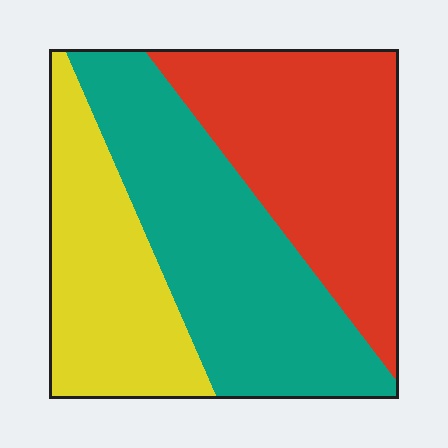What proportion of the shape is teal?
Teal covers roughly 40% of the shape.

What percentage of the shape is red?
Red covers about 35% of the shape.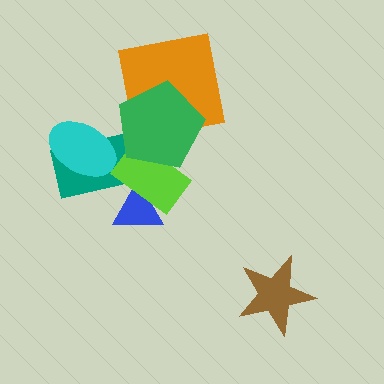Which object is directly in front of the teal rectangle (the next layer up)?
The cyan ellipse is directly in front of the teal rectangle.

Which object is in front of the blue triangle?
The lime rectangle is in front of the blue triangle.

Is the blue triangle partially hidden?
Yes, it is partially covered by another shape.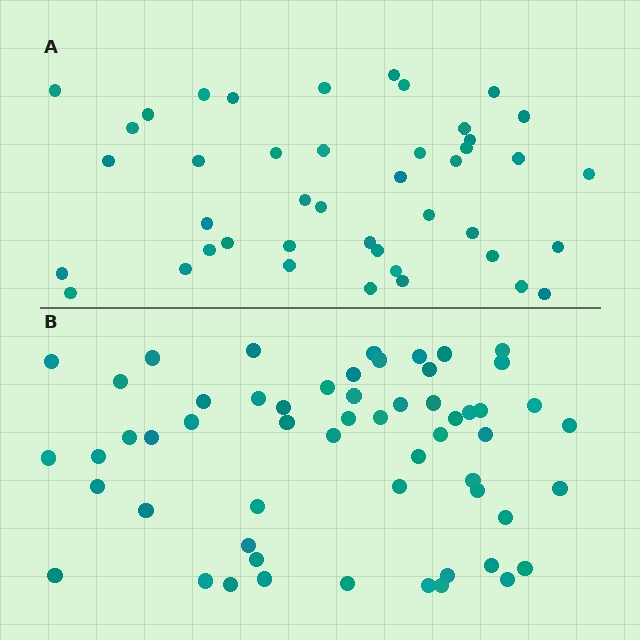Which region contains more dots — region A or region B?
Region B (the bottom region) has more dots.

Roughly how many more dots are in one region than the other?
Region B has approximately 15 more dots than region A.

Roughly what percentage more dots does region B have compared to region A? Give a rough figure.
About 35% more.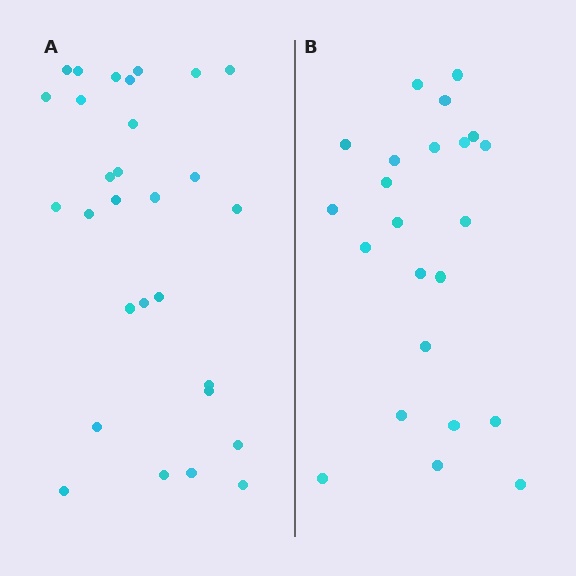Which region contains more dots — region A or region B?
Region A (the left region) has more dots.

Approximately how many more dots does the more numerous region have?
Region A has about 6 more dots than region B.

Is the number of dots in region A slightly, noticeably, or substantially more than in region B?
Region A has noticeably more, but not dramatically so. The ratio is roughly 1.3 to 1.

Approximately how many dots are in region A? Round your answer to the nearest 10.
About 30 dots. (The exact count is 29, which rounds to 30.)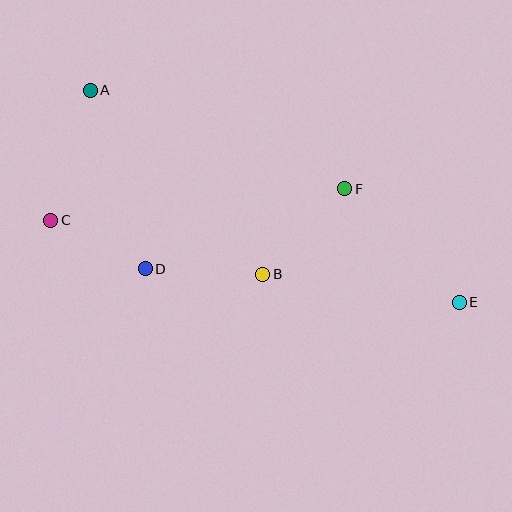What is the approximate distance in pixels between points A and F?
The distance between A and F is approximately 273 pixels.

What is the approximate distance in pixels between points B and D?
The distance between B and D is approximately 118 pixels.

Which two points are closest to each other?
Points C and D are closest to each other.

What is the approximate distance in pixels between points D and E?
The distance between D and E is approximately 316 pixels.